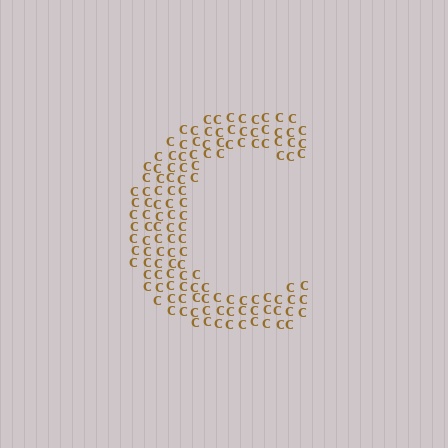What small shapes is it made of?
It is made of small letter C's.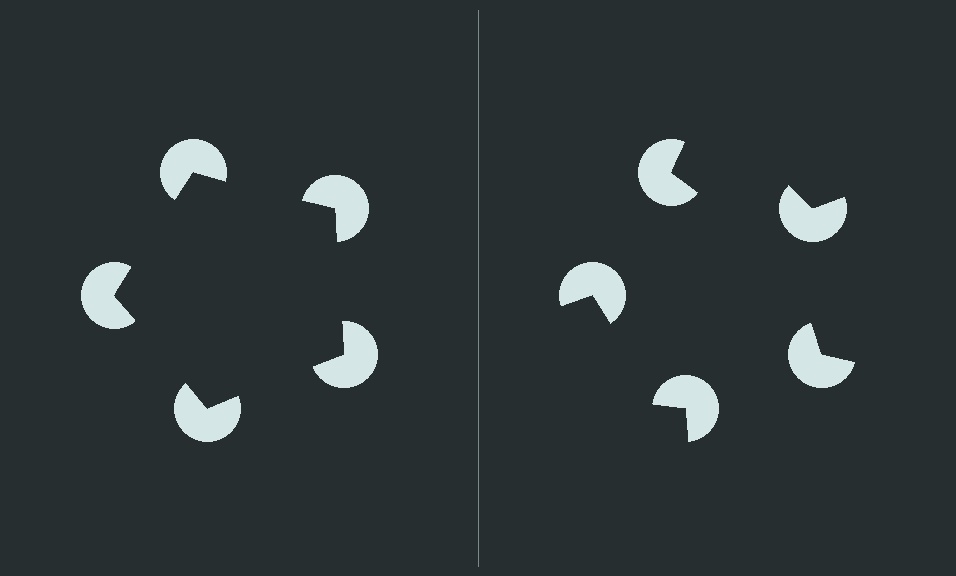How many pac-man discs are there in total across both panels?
10 — 5 on each side.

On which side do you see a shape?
An illusory pentagon appears on the left side. On the right side the wedge cuts are rotated, so no coherent shape forms.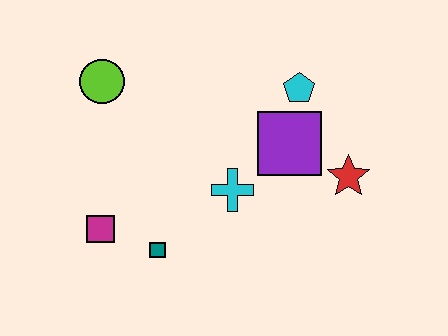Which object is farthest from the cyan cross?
The lime circle is farthest from the cyan cross.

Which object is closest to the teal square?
The magenta square is closest to the teal square.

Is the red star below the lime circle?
Yes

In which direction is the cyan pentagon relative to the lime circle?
The cyan pentagon is to the right of the lime circle.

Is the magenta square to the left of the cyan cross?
Yes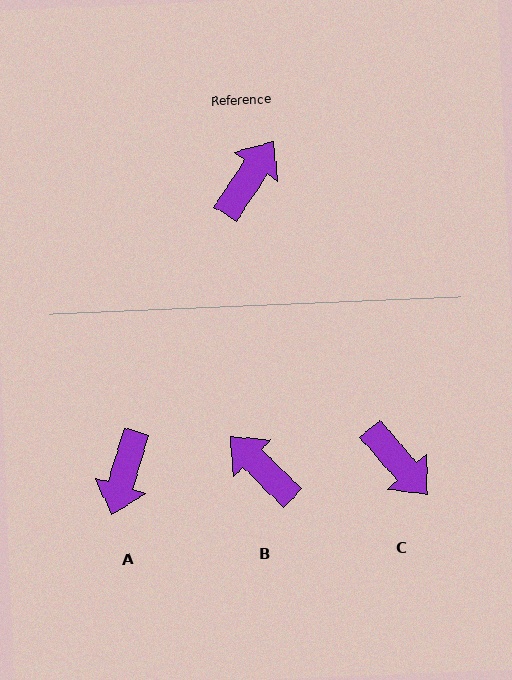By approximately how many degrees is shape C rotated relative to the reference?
Approximately 106 degrees clockwise.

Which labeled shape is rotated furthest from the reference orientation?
A, about 163 degrees away.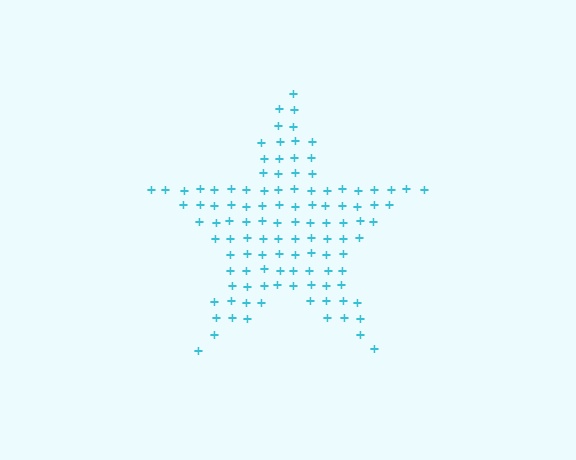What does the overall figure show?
The overall figure shows a star.